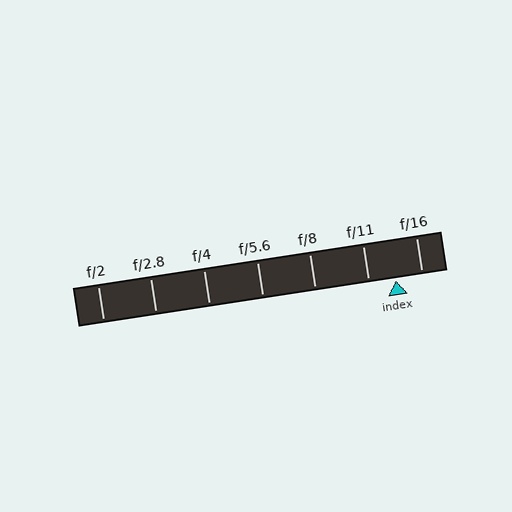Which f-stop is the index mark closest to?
The index mark is closest to f/16.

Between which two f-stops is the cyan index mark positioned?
The index mark is between f/11 and f/16.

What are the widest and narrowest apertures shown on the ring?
The widest aperture shown is f/2 and the narrowest is f/16.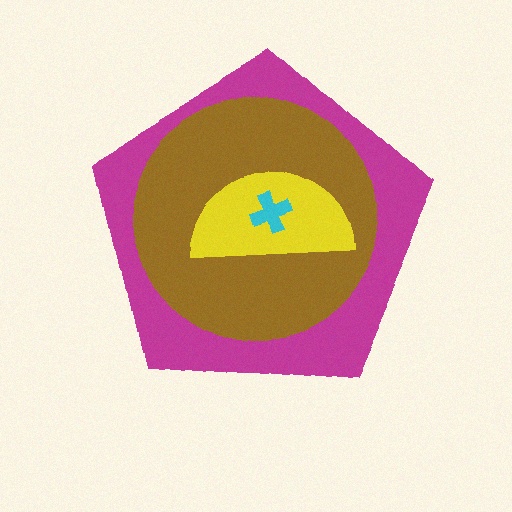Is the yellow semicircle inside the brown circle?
Yes.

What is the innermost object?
The cyan cross.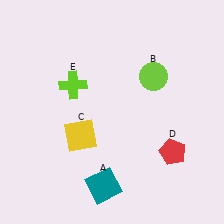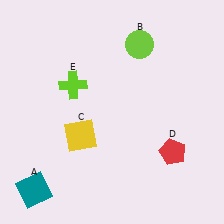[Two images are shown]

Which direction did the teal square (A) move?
The teal square (A) moved left.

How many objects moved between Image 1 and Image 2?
2 objects moved between the two images.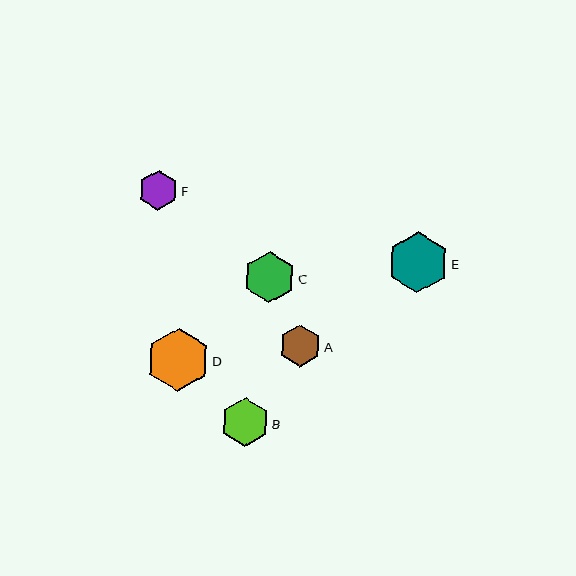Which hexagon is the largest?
Hexagon D is the largest with a size of approximately 63 pixels.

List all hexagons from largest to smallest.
From largest to smallest: D, E, C, B, A, F.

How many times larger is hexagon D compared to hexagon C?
Hexagon D is approximately 1.2 times the size of hexagon C.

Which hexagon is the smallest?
Hexagon F is the smallest with a size of approximately 40 pixels.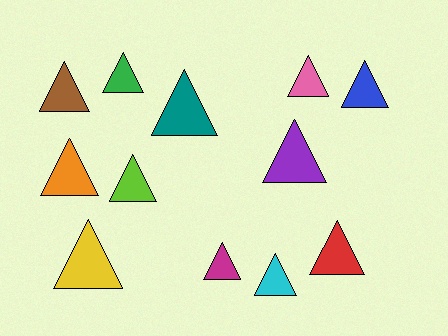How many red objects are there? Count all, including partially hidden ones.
There is 1 red object.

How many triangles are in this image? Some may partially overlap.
There are 12 triangles.